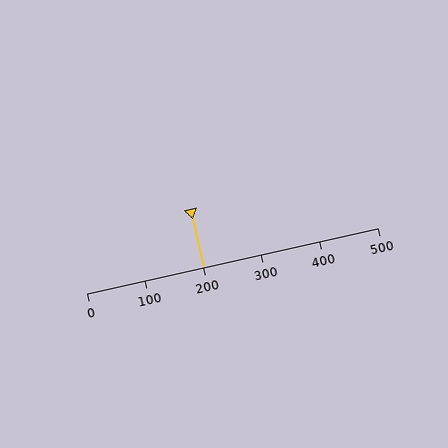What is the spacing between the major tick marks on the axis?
The major ticks are spaced 100 apart.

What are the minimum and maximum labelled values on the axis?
The axis runs from 0 to 500.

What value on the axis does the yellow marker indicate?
The marker indicates approximately 200.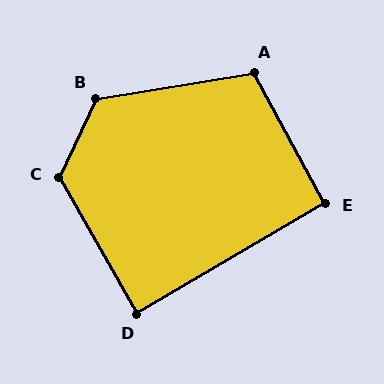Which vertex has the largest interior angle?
C, at approximately 125 degrees.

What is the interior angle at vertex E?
Approximately 92 degrees (approximately right).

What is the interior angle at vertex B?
Approximately 124 degrees (obtuse).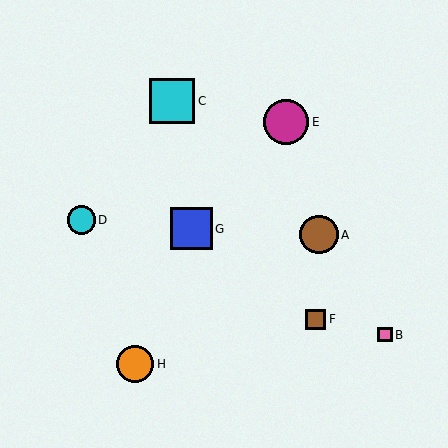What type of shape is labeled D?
Shape D is a cyan circle.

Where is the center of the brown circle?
The center of the brown circle is at (319, 235).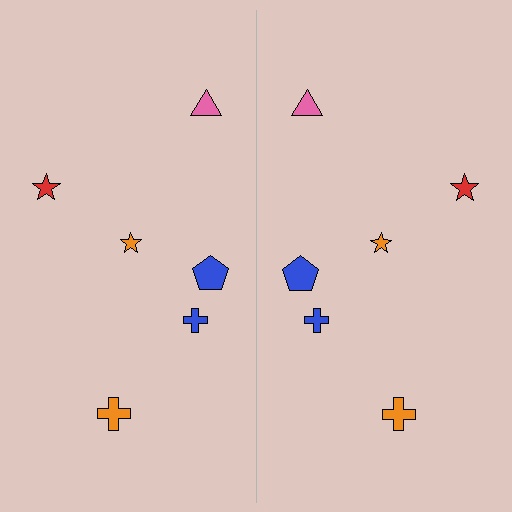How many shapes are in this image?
There are 12 shapes in this image.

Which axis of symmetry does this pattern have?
The pattern has a vertical axis of symmetry running through the center of the image.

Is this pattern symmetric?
Yes, this pattern has bilateral (reflection) symmetry.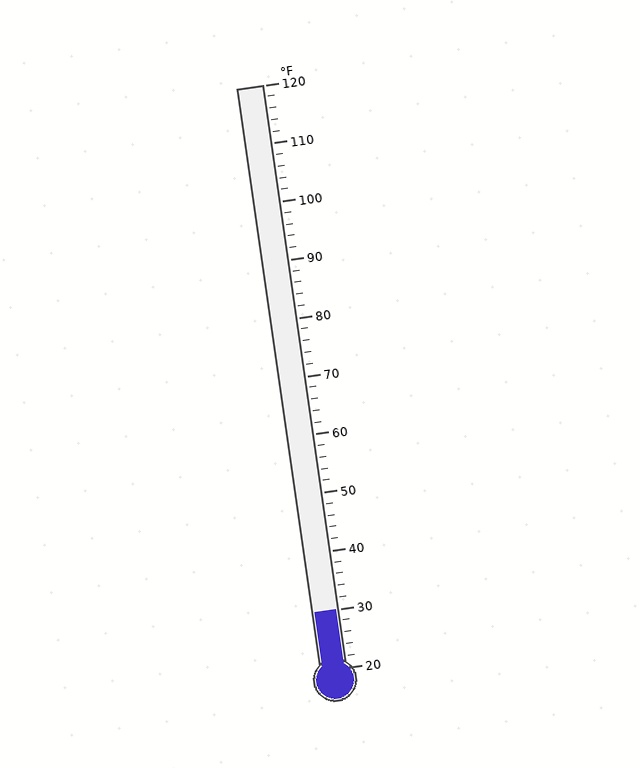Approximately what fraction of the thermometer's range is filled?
The thermometer is filled to approximately 10% of its range.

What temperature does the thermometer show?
The thermometer shows approximately 30°F.